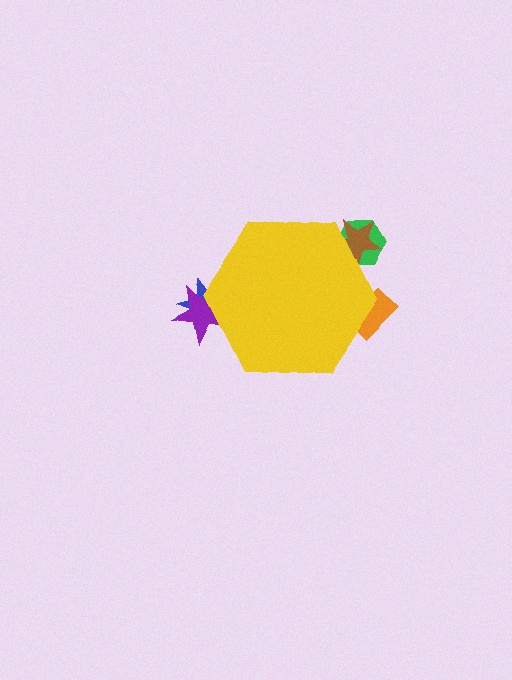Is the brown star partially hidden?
Yes, the brown star is partially hidden behind the yellow hexagon.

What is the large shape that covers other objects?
A yellow hexagon.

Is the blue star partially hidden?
Yes, the blue star is partially hidden behind the yellow hexagon.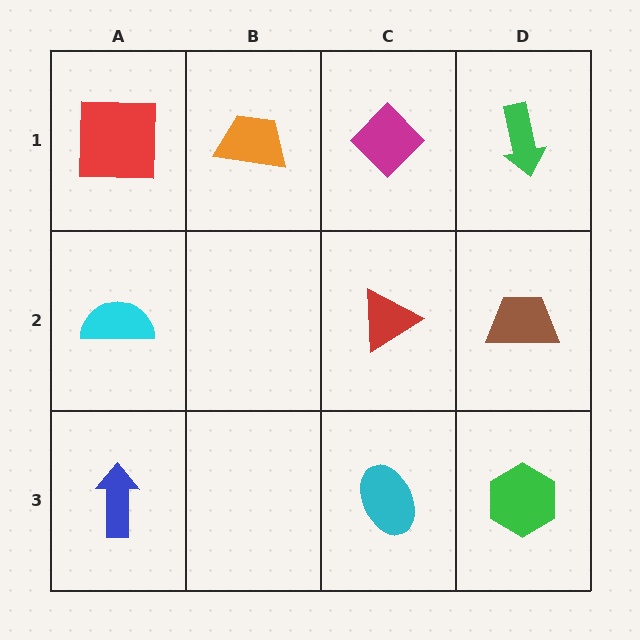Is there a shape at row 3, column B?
No, that cell is empty.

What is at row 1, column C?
A magenta diamond.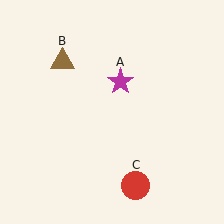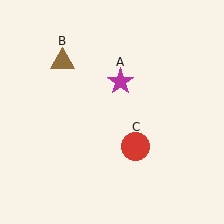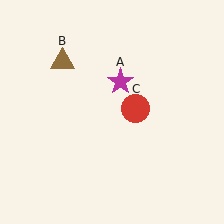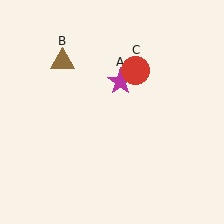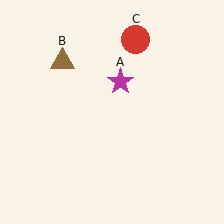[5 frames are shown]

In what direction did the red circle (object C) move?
The red circle (object C) moved up.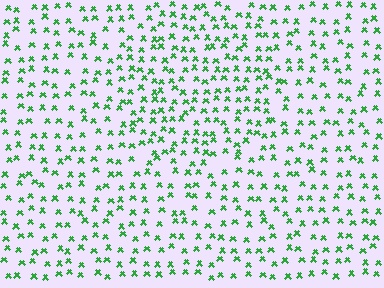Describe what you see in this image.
The image contains small green elements arranged at two different densities. A circle-shaped region is visible where the elements are more densely packed than the surrounding area.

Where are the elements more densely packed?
The elements are more densely packed inside the circle boundary.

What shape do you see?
I see a circle.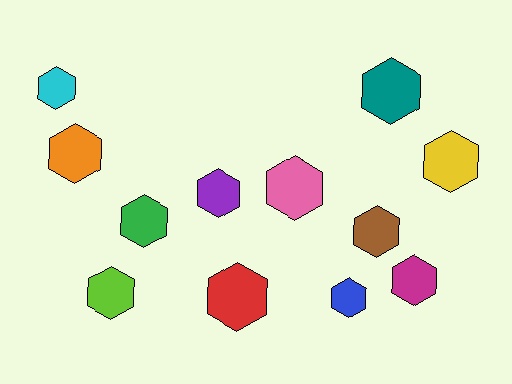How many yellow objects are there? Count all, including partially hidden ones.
There is 1 yellow object.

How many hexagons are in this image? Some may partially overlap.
There are 12 hexagons.